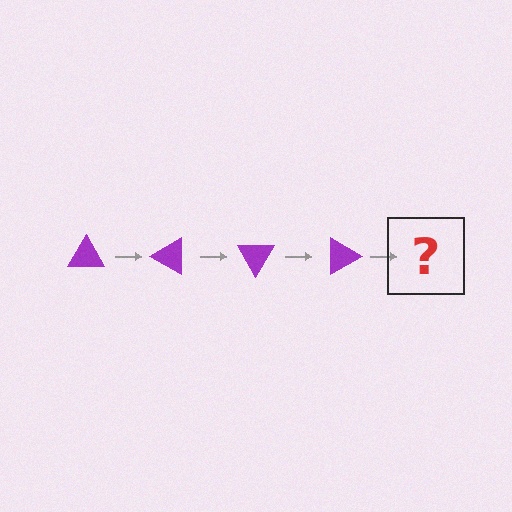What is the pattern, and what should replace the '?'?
The pattern is that the triangle rotates 30 degrees each step. The '?' should be a purple triangle rotated 120 degrees.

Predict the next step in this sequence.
The next step is a purple triangle rotated 120 degrees.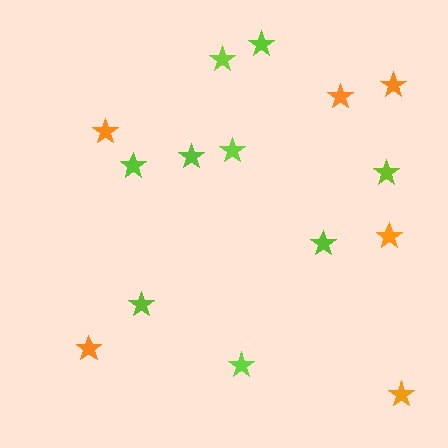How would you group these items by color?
There are 2 groups: one group of lime stars (9) and one group of orange stars (6).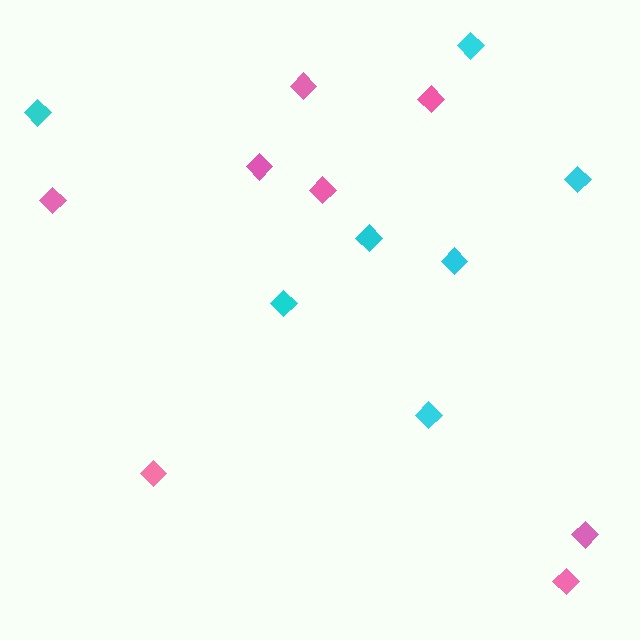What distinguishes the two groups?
There are 2 groups: one group of cyan diamonds (7) and one group of pink diamonds (8).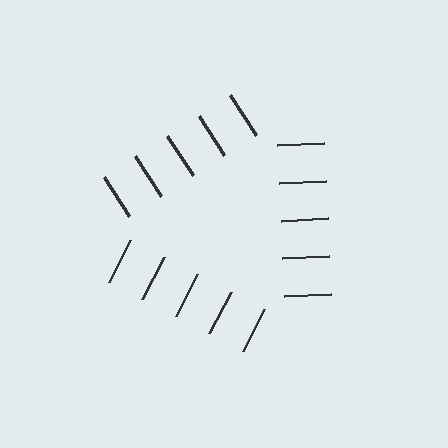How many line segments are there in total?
15 — 5 along each of the 3 edges.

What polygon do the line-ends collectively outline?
An illusory triangle — the line segments terminate on its edges but no continuous stroke is drawn.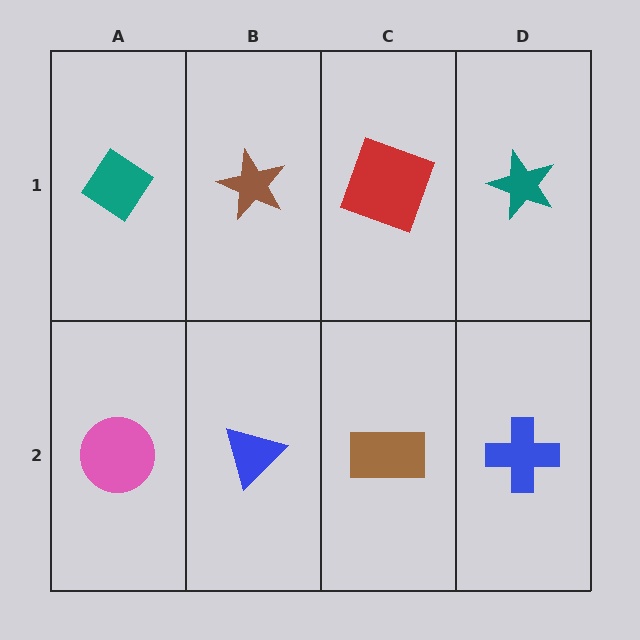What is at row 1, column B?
A brown star.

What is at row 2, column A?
A pink circle.